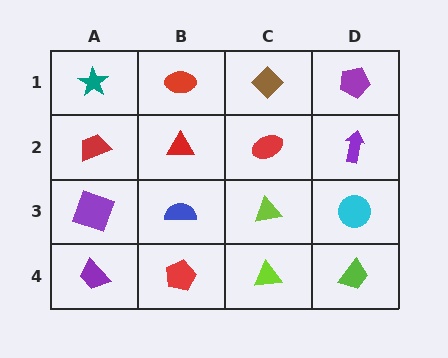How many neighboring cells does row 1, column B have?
3.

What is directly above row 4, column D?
A cyan circle.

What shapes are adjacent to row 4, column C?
A lime triangle (row 3, column C), a red pentagon (row 4, column B), a lime trapezoid (row 4, column D).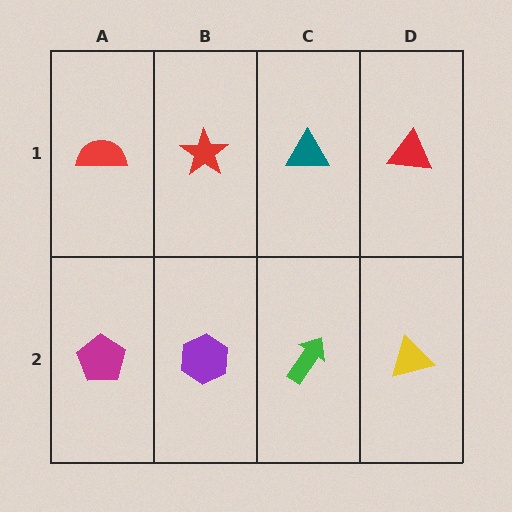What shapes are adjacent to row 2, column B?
A red star (row 1, column B), a magenta pentagon (row 2, column A), a green arrow (row 2, column C).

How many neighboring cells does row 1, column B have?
3.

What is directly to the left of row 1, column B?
A red semicircle.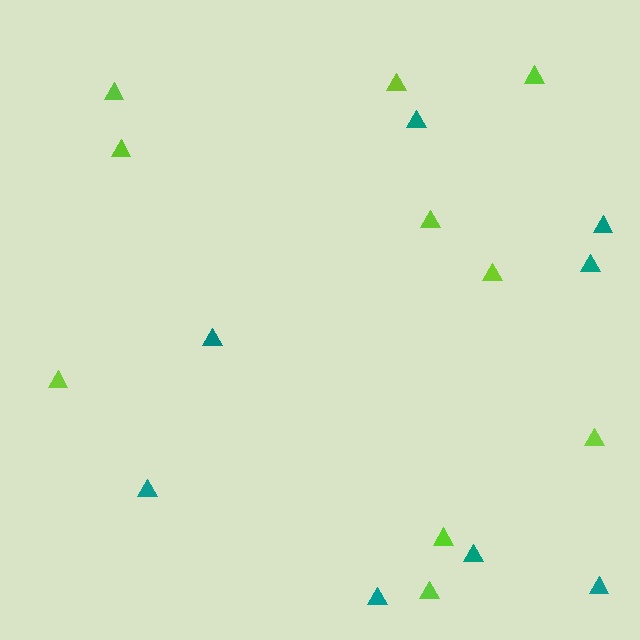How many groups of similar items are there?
There are 2 groups: one group of teal triangles (8) and one group of lime triangles (10).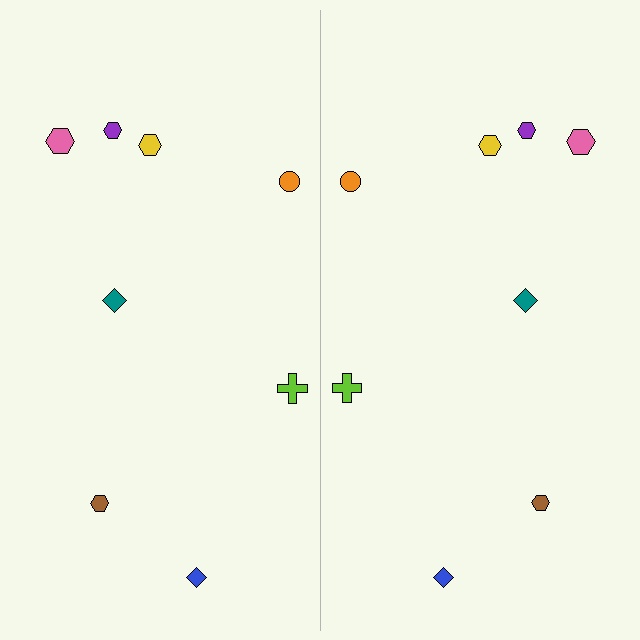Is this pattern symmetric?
Yes, this pattern has bilateral (reflection) symmetry.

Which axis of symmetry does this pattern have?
The pattern has a vertical axis of symmetry running through the center of the image.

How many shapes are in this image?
There are 16 shapes in this image.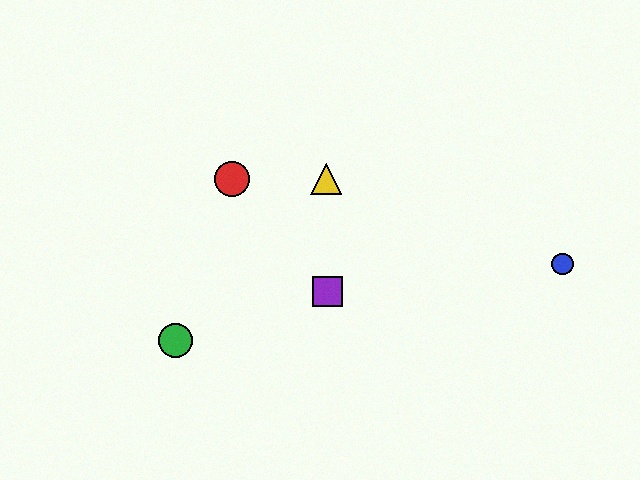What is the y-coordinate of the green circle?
The green circle is at y≈340.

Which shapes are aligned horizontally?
The red circle, the yellow triangle are aligned horizontally.